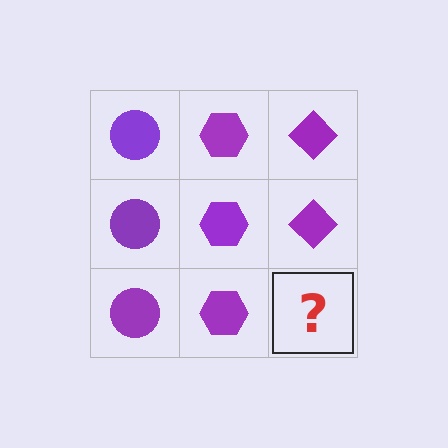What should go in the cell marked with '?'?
The missing cell should contain a purple diamond.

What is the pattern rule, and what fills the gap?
The rule is that each column has a consistent shape. The gap should be filled with a purple diamond.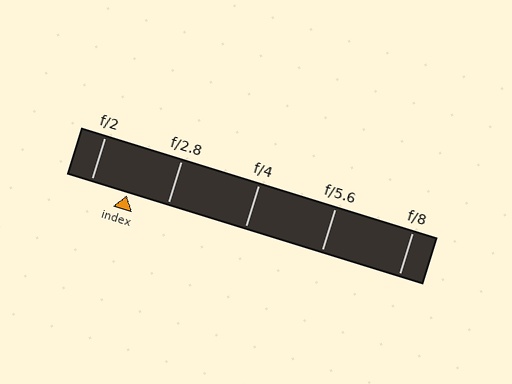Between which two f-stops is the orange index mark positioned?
The index mark is between f/2 and f/2.8.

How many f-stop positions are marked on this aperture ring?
There are 5 f-stop positions marked.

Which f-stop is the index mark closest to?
The index mark is closest to f/2.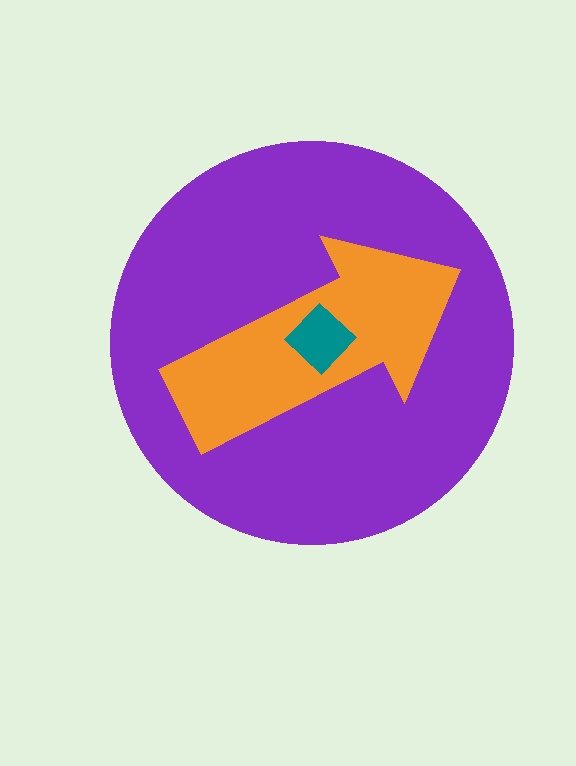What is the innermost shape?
The teal diamond.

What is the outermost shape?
The purple circle.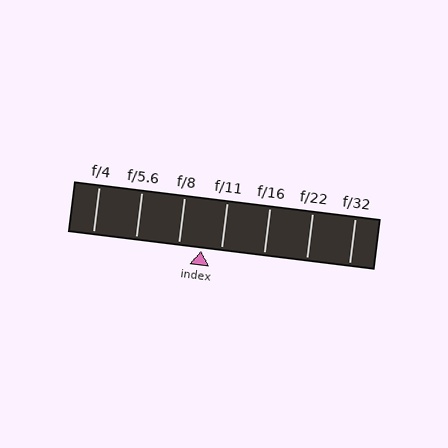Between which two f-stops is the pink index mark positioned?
The index mark is between f/8 and f/11.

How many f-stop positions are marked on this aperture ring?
There are 7 f-stop positions marked.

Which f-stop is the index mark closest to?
The index mark is closest to f/11.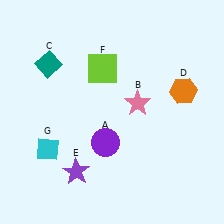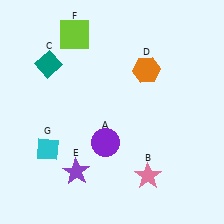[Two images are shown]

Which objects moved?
The objects that moved are: the pink star (B), the orange hexagon (D), the lime square (F).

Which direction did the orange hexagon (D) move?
The orange hexagon (D) moved left.